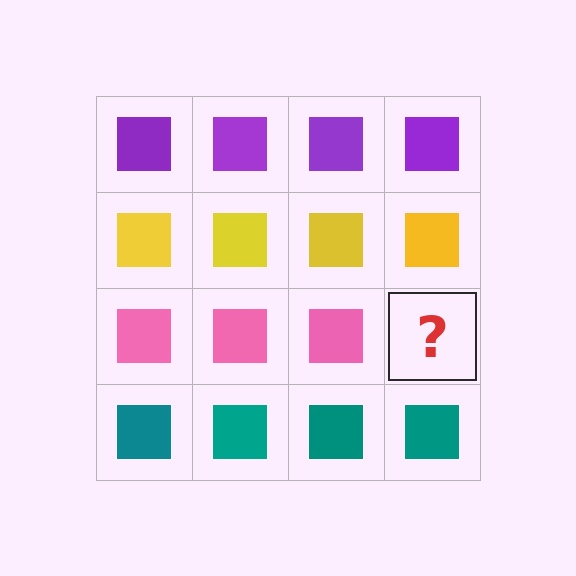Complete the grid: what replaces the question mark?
The question mark should be replaced with a pink square.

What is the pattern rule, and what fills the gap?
The rule is that each row has a consistent color. The gap should be filled with a pink square.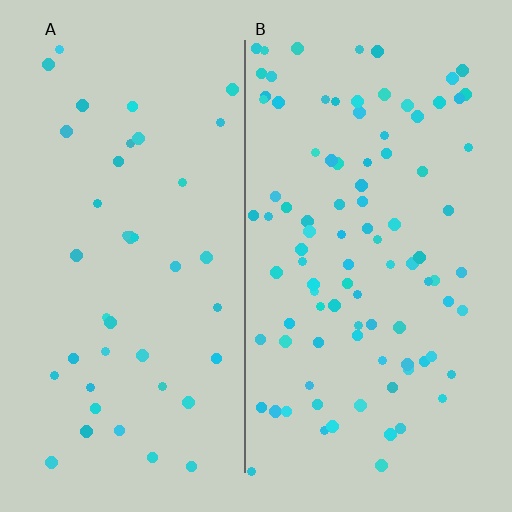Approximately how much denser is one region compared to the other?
Approximately 2.3× — region B over region A.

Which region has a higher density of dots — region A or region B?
B (the right).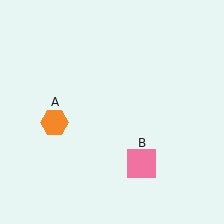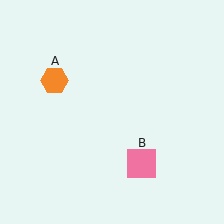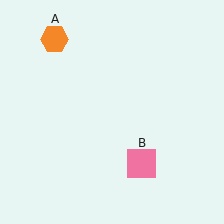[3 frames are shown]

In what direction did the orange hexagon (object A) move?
The orange hexagon (object A) moved up.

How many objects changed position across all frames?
1 object changed position: orange hexagon (object A).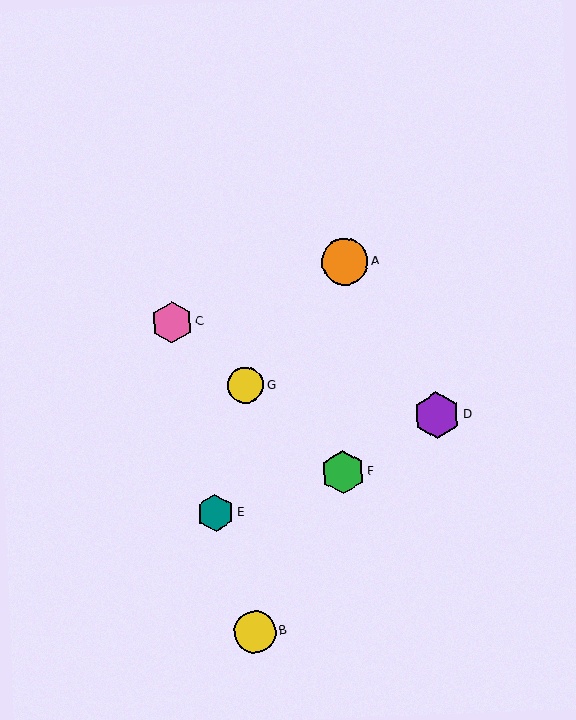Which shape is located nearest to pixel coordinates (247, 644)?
The yellow circle (labeled B) at (255, 632) is nearest to that location.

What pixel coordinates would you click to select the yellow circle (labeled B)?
Click at (255, 632) to select the yellow circle B.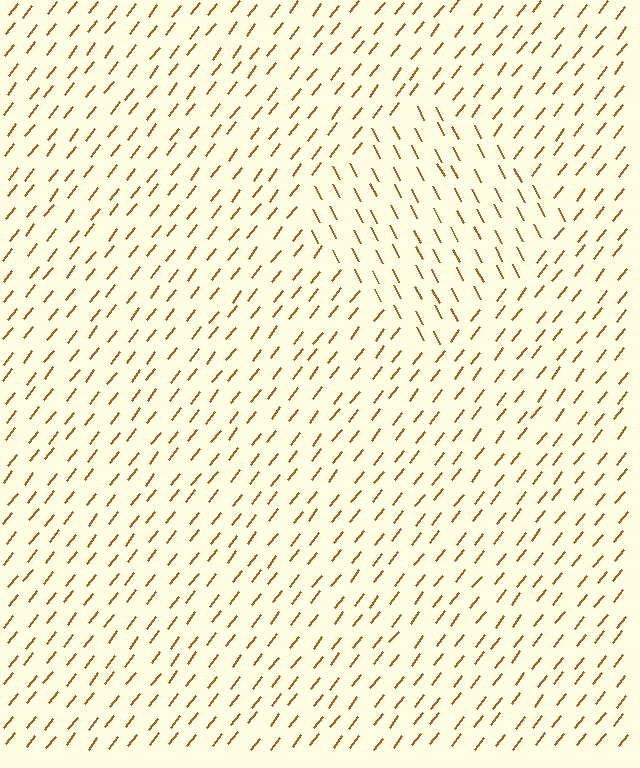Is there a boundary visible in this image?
Yes, there is a texture boundary formed by a change in line orientation.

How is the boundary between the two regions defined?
The boundary is defined purely by a change in line orientation (approximately 66 degrees difference). All lines are the same color and thickness.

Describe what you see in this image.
The image is filled with small brown line segments. A diamond region in the image has lines oriented differently from the surrounding lines, creating a visible texture boundary.